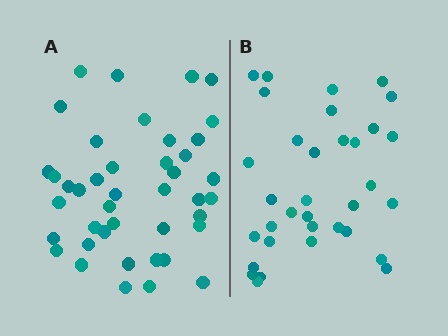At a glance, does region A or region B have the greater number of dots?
Region A (the left region) has more dots.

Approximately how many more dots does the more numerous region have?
Region A has roughly 8 or so more dots than region B.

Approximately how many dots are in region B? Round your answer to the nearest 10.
About 30 dots. (The exact count is 34, which rounds to 30.)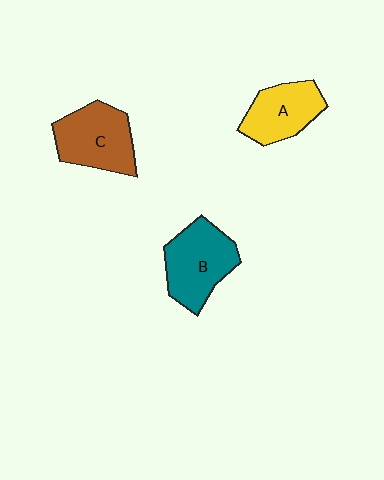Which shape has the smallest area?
Shape A (yellow).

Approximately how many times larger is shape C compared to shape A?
Approximately 1.2 times.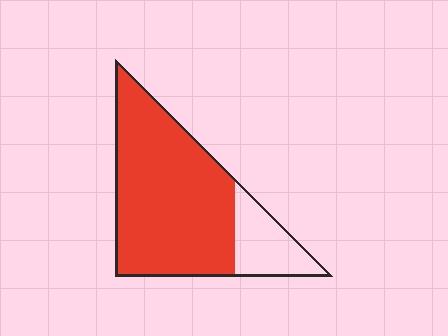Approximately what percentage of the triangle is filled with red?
Approximately 80%.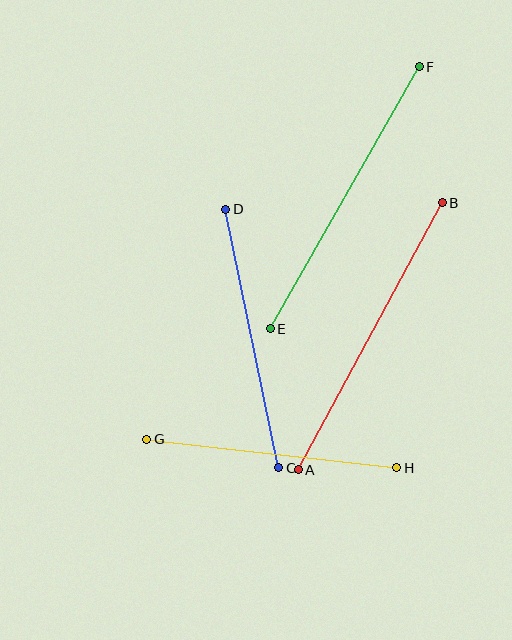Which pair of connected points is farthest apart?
Points A and B are farthest apart.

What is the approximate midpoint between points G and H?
The midpoint is at approximately (272, 454) pixels.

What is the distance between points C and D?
The distance is approximately 263 pixels.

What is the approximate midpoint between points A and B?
The midpoint is at approximately (370, 336) pixels.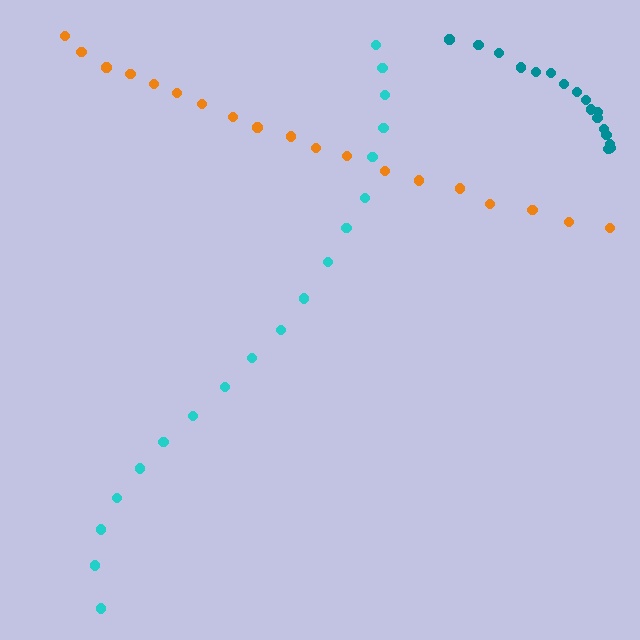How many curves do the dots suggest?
There are 3 distinct paths.